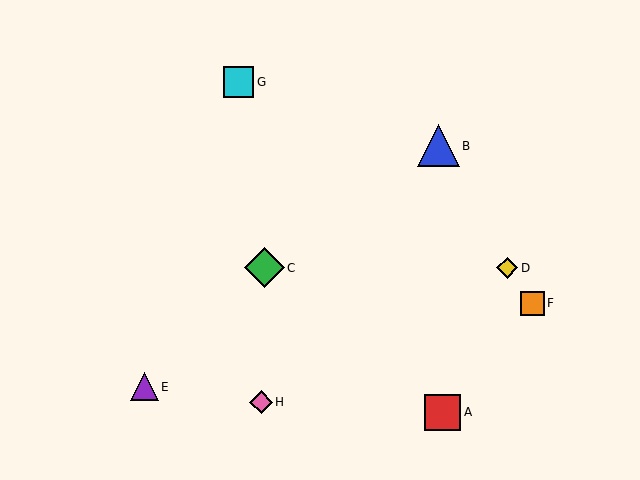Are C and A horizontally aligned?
No, C is at y≈268 and A is at y≈412.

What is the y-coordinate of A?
Object A is at y≈412.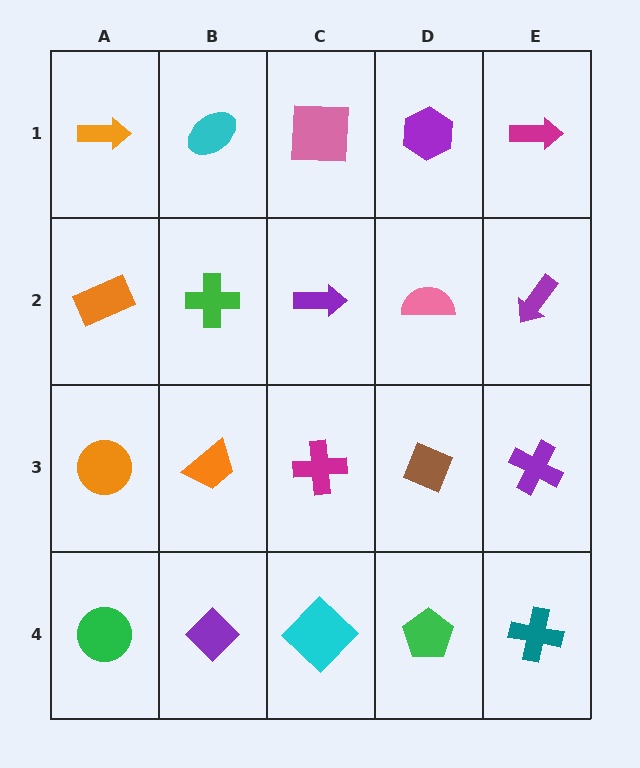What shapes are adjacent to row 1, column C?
A purple arrow (row 2, column C), a cyan ellipse (row 1, column B), a purple hexagon (row 1, column D).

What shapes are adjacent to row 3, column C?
A purple arrow (row 2, column C), a cyan diamond (row 4, column C), an orange trapezoid (row 3, column B), a brown diamond (row 3, column D).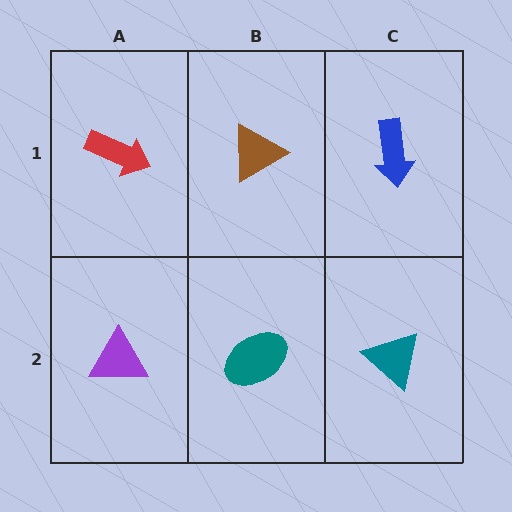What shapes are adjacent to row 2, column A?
A red arrow (row 1, column A), a teal ellipse (row 2, column B).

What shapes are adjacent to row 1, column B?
A teal ellipse (row 2, column B), a red arrow (row 1, column A), a blue arrow (row 1, column C).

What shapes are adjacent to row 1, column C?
A teal triangle (row 2, column C), a brown triangle (row 1, column B).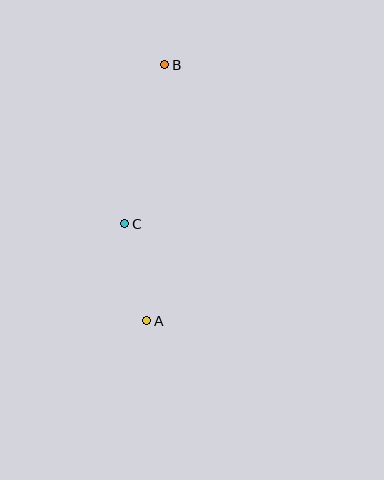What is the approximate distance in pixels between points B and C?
The distance between B and C is approximately 164 pixels.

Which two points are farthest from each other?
Points A and B are farthest from each other.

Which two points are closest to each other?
Points A and C are closest to each other.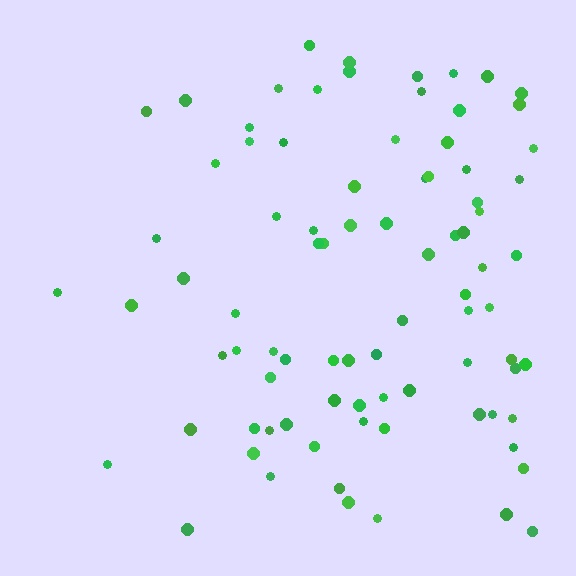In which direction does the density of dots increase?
From left to right, with the right side densest.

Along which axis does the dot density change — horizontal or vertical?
Horizontal.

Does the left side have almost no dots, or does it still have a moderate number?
Still a moderate number, just noticeably fewer than the right.